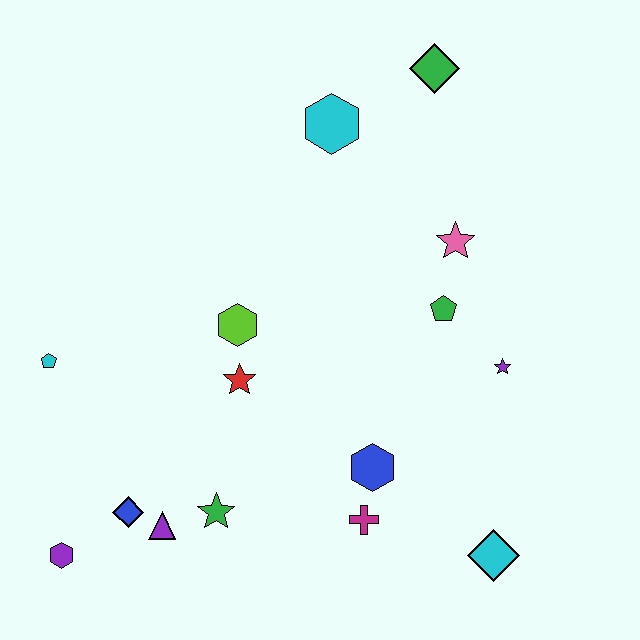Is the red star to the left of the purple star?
Yes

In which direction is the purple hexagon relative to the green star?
The purple hexagon is to the left of the green star.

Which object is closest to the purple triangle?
The blue diamond is closest to the purple triangle.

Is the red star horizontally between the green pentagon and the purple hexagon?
Yes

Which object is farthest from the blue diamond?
The green diamond is farthest from the blue diamond.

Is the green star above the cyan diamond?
Yes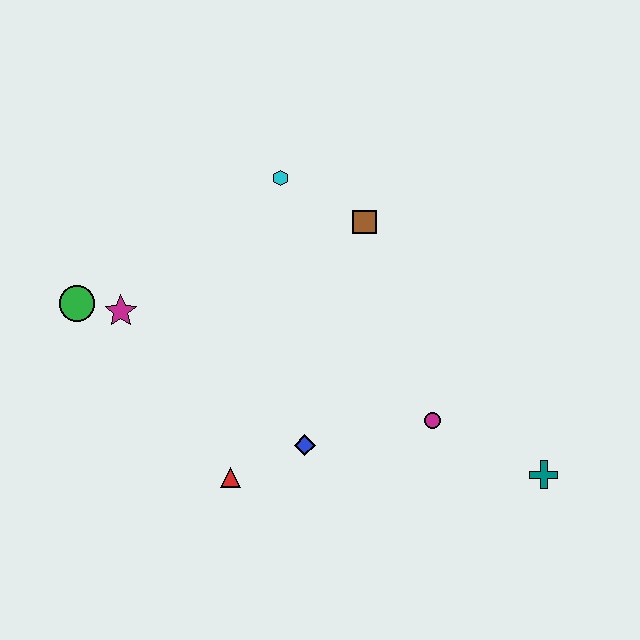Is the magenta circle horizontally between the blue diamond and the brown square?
No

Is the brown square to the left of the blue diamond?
No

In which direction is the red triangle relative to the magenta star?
The red triangle is below the magenta star.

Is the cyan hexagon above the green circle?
Yes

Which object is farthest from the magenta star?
The teal cross is farthest from the magenta star.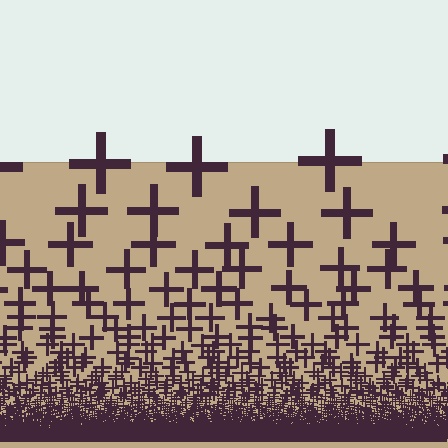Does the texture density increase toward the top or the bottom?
Density increases toward the bottom.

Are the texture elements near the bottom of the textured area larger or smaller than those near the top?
Smaller. The gradient is inverted — elements near the bottom are smaller and denser.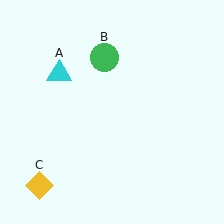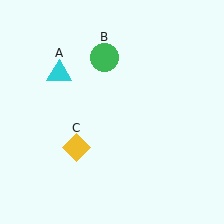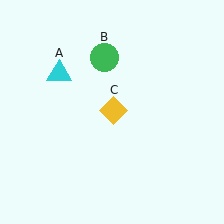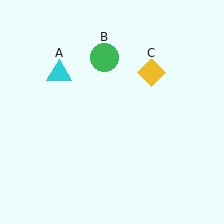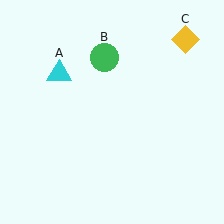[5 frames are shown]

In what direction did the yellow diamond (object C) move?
The yellow diamond (object C) moved up and to the right.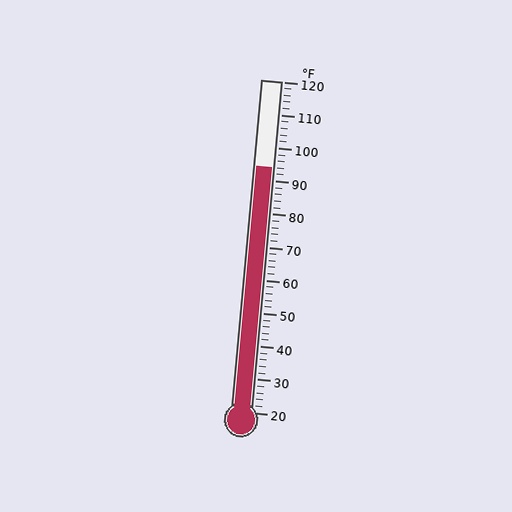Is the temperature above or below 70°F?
The temperature is above 70°F.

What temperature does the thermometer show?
The thermometer shows approximately 94°F.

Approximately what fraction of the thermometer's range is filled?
The thermometer is filled to approximately 75% of its range.